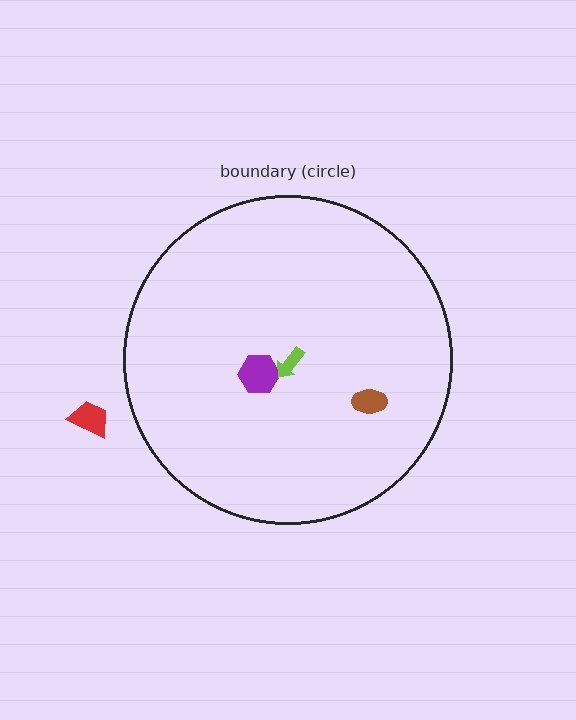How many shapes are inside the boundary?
3 inside, 1 outside.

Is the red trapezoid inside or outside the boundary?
Outside.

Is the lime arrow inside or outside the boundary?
Inside.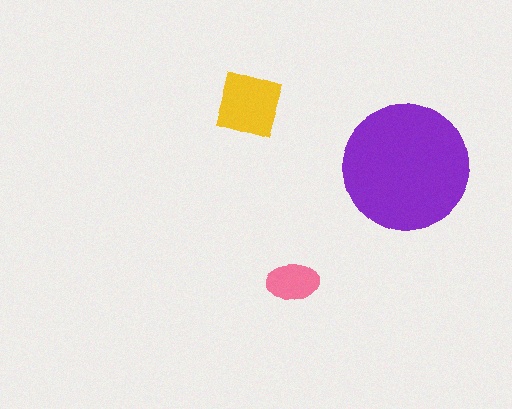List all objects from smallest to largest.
The pink ellipse, the yellow square, the purple circle.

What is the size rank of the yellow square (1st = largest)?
2nd.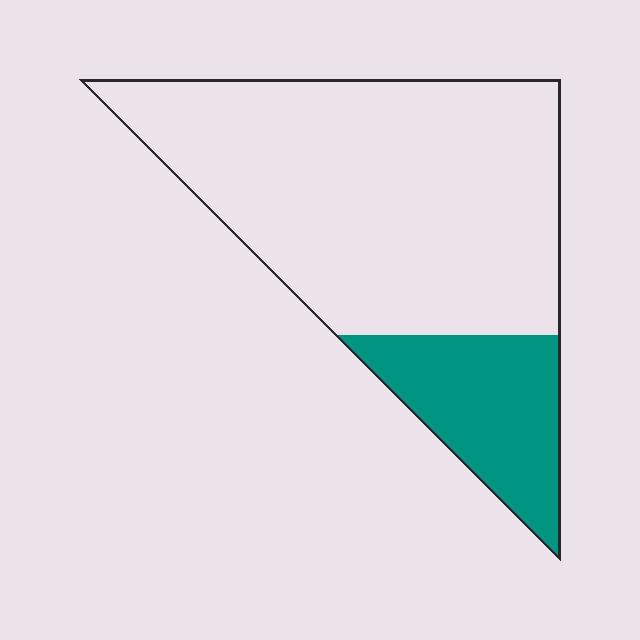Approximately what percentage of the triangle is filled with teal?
Approximately 20%.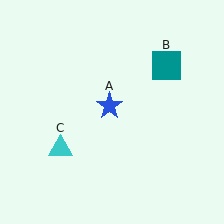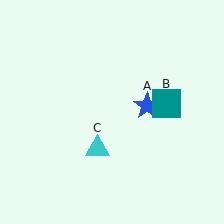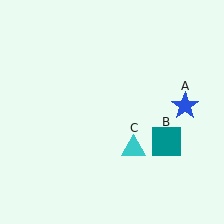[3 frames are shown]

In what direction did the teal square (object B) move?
The teal square (object B) moved down.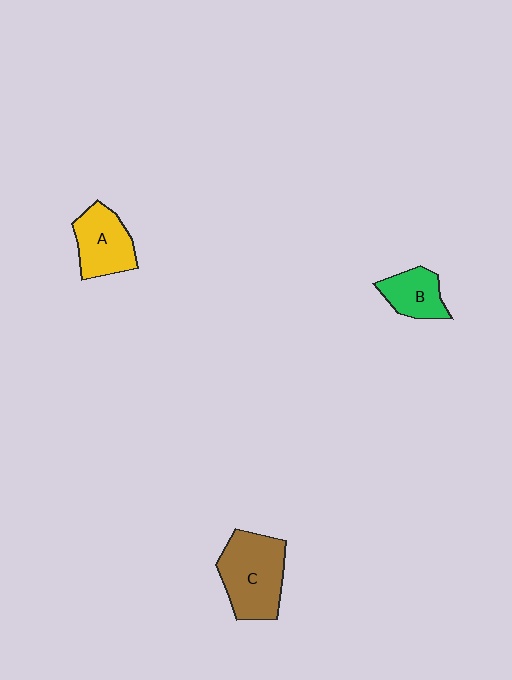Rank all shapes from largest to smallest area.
From largest to smallest: C (brown), A (yellow), B (green).